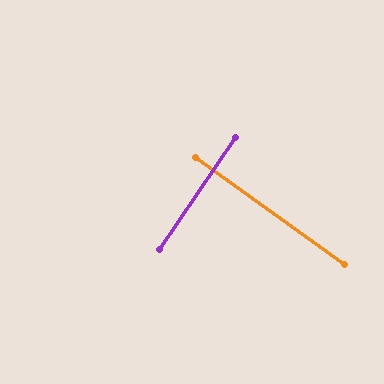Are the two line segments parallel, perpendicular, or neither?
Perpendicular — they meet at approximately 88°.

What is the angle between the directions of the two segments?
Approximately 88 degrees.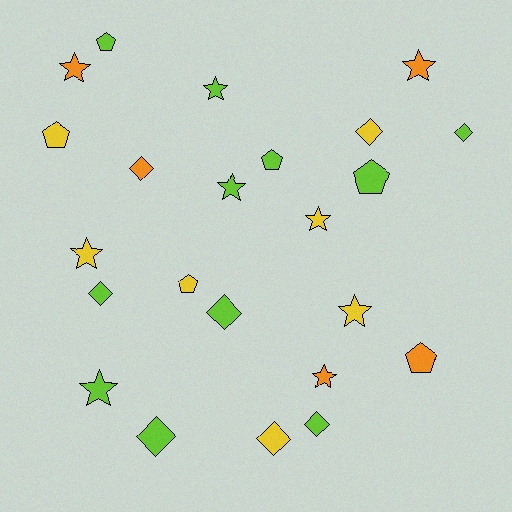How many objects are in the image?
There are 23 objects.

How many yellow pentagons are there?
There are 2 yellow pentagons.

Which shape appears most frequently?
Star, with 9 objects.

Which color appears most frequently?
Lime, with 11 objects.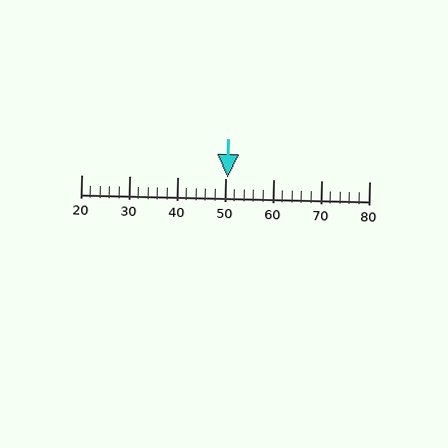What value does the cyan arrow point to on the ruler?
The cyan arrow points to approximately 51.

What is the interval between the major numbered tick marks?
The major tick marks are spaced 10 units apart.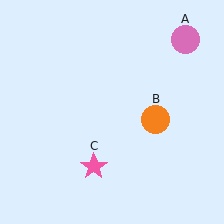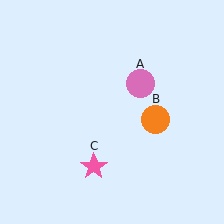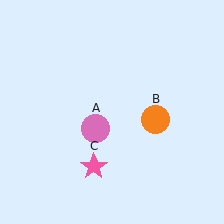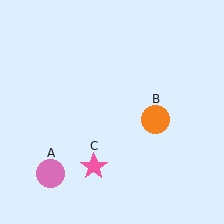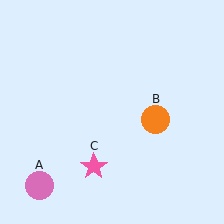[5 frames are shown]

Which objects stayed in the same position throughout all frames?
Orange circle (object B) and pink star (object C) remained stationary.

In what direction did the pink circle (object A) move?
The pink circle (object A) moved down and to the left.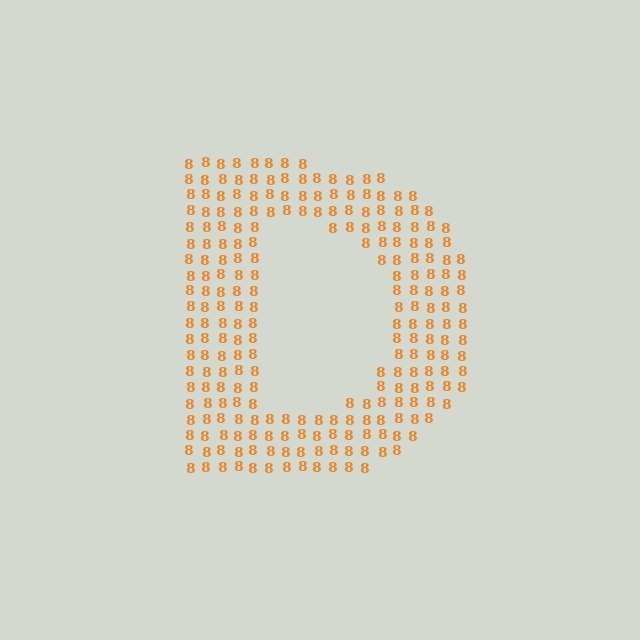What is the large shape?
The large shape is the letter D.